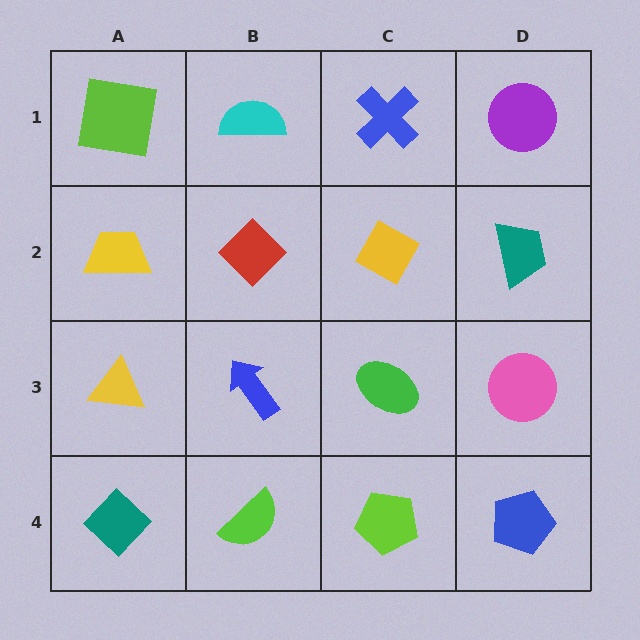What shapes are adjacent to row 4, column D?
A pink circle (row 3, column D), a lime pentagon (row 4, column C).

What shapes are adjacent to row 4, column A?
A yellow triangle (row 3, column A), a lime semicircle (row 4, column B).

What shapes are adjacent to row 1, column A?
A yellow trapezoid (row 2, column A), a cyan semicircle (row 1, column B).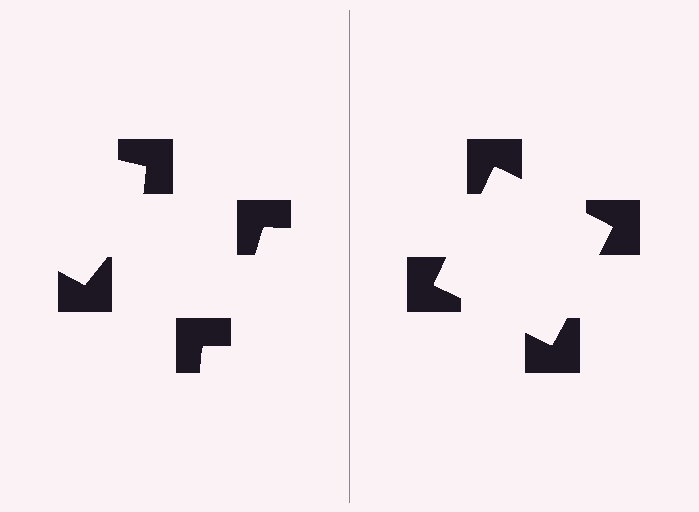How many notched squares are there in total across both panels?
8 — 4 on each side.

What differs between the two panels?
The notched squares are positioned identically on both sides; only the wedge orientations differ. On the right they align to a square; on the left they are misaligned.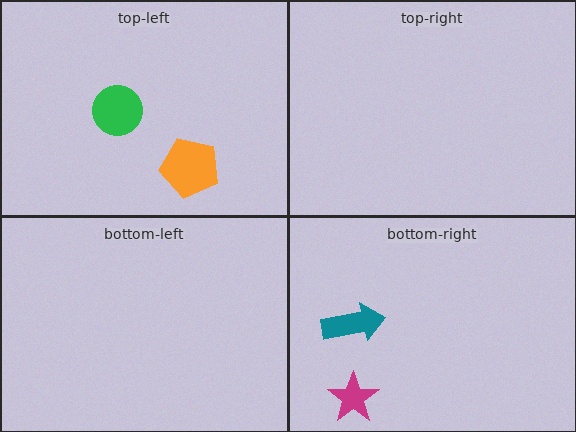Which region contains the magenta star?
The bottom-right region.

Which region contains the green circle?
The top-left region.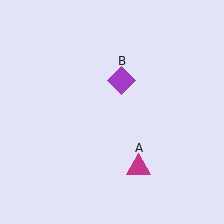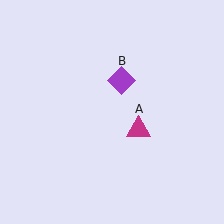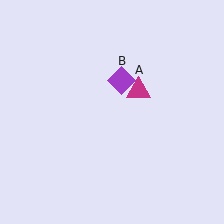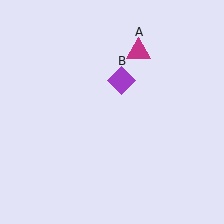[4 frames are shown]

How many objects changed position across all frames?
1 object changed position: magenta triangle (object A).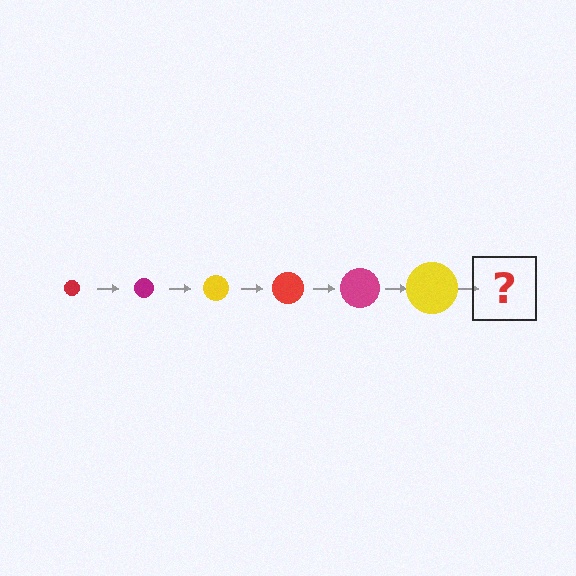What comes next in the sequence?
The next element should be a red circle, larger than the previous one.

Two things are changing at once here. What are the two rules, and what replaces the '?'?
The two rules are that the circle grows larger each step and the color cycles through red, magenta, and yellow. The '?' should be a red circle, larger than the previous one.